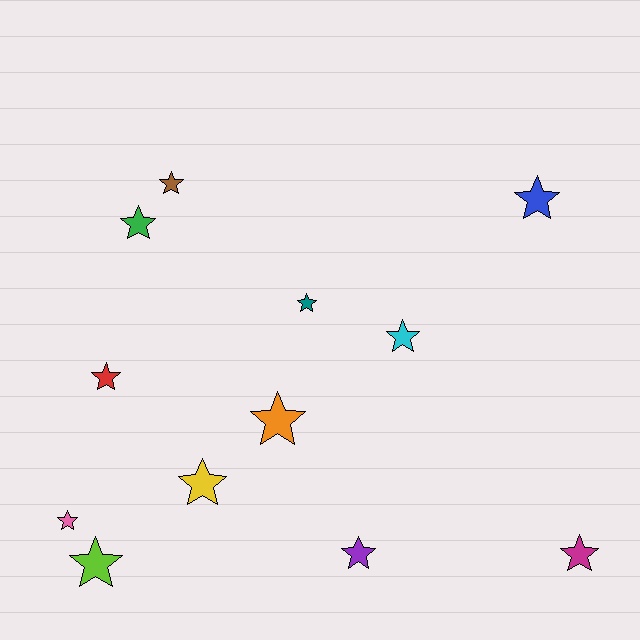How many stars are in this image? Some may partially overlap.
There are 12 stars.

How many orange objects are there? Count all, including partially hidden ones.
There is 1 orange object.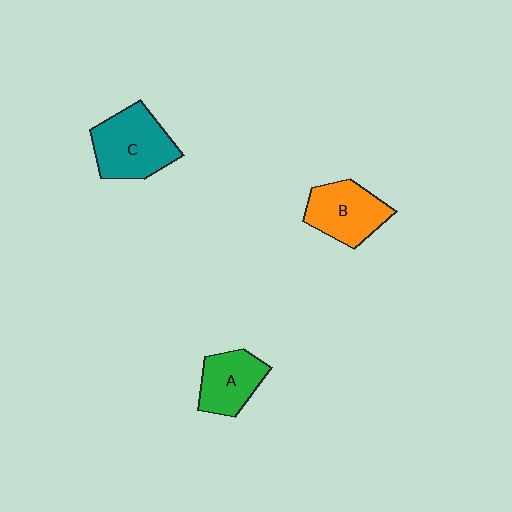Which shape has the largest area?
Shape C (teal).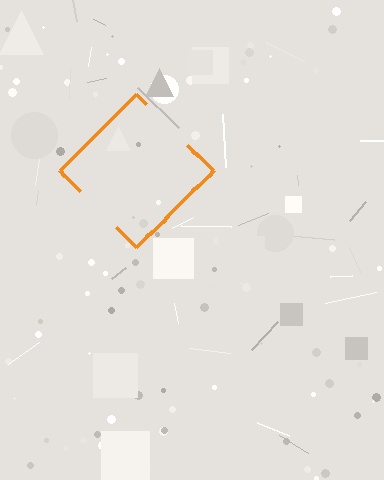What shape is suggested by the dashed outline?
The dashed outline suggests a diamond.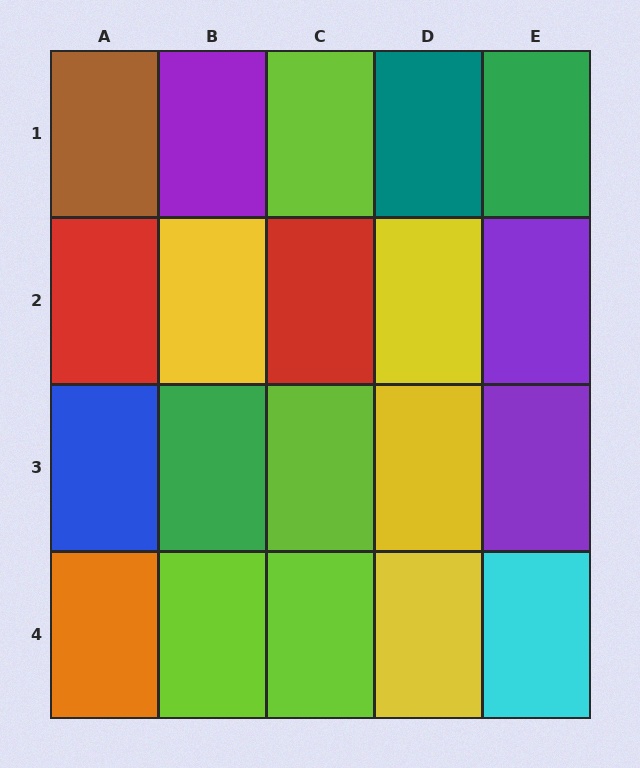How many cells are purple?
3 cells are purple.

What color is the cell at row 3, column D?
Yellow.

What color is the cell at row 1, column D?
Teal.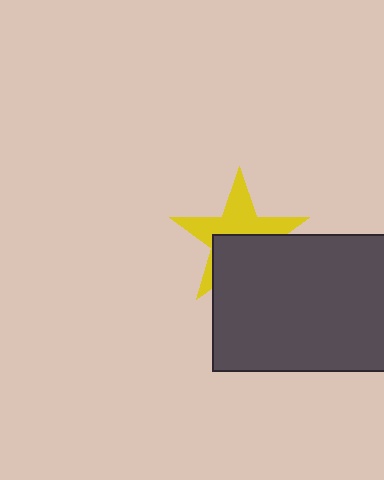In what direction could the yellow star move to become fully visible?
The yellow star could move up. That would shift it out from behind the dark gray rectangle entirely.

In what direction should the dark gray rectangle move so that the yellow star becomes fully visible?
The dark gray rectangle should move down. That is the shortest direction to clear the overlap and leave the yellow star fully visible.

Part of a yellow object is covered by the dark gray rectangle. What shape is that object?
It is a star.